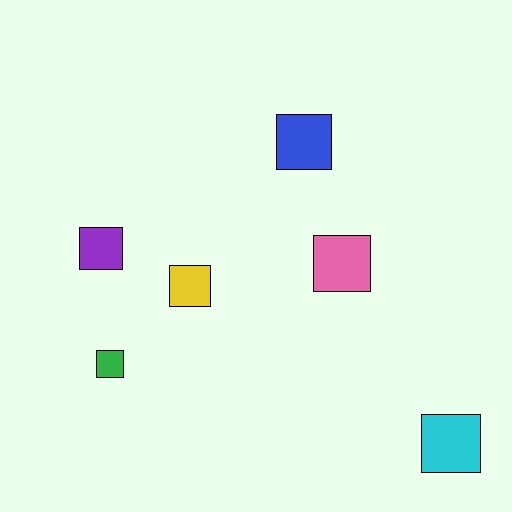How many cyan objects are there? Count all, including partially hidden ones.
There is 1 cyan object.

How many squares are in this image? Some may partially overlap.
There are 6 squares.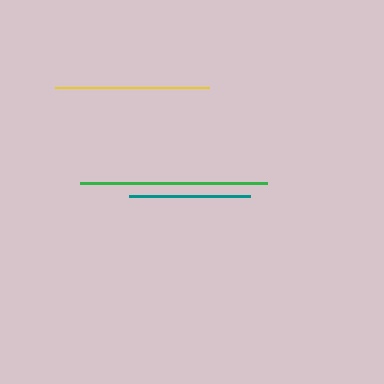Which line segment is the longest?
The green line is the longest at approximately 187 pixels.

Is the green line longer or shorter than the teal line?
The green line is longer than the teal line.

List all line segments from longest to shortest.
From longest to shortest: green, yellow, teal.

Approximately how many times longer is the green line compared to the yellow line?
The green line is approximately 1.2 times the length of the yellow line.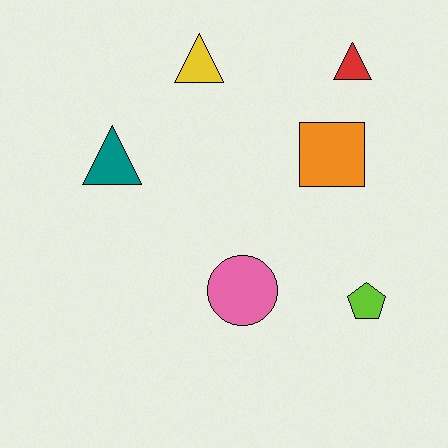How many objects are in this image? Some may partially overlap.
There are 6 objects.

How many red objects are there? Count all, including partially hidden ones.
There is 1 red object.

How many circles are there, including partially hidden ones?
There is 1 circle.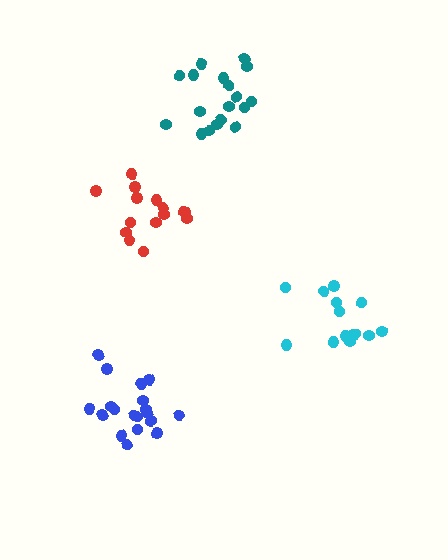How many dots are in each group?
Group 1: 15 dots, Group 2: 18 dots, Group 3: 19 dots, Group 4: 14 dots (66 total).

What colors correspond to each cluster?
The clusters are colored: red, teal, blue, cyan.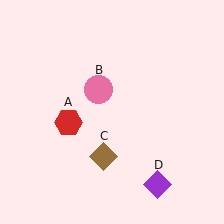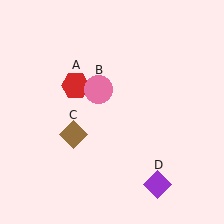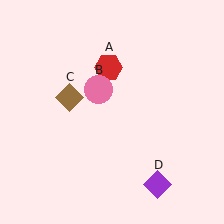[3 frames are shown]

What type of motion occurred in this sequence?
The red hexagon (object A), brown diamond (object C) rotated clockwise around the center of the scene.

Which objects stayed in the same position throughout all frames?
Pink circle (object B) and purple diamond (object D) remained stationary.